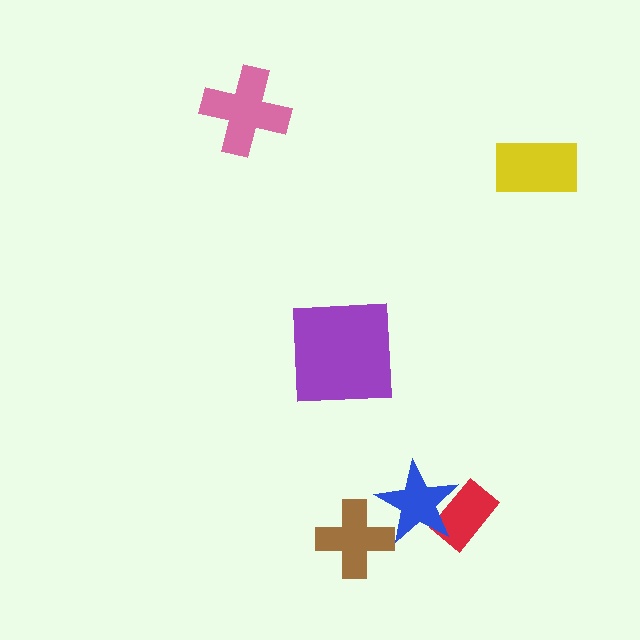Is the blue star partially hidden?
Yes, it is partially covered by another shape.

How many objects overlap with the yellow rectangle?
0 objects overlap with the yellow rectangle.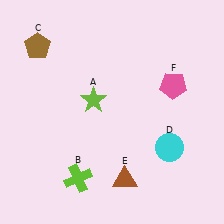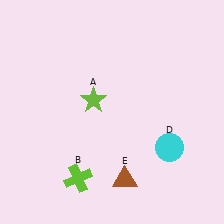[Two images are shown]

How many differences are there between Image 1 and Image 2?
There are 2 differences between the two images.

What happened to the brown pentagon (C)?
The brown pentagon (C) was removed in Image 2. It was in the top-left area of Image 1.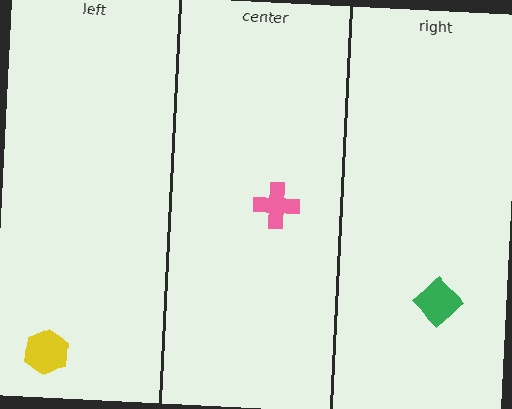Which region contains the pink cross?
The center region.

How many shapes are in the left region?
1.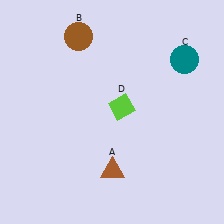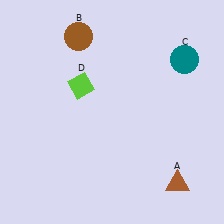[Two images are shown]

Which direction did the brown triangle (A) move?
The brown triangle (A) moved right.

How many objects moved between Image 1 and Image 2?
2 objects moved between the two images.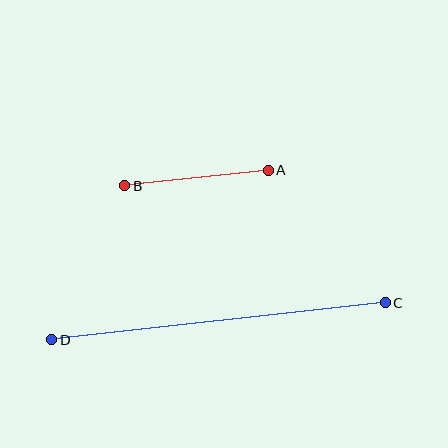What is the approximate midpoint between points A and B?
The midpoint is at approximately (196, 178) pixels.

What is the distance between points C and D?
The distance is approximately 336 pixels.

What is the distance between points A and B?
The distance is approximately 144 pixels.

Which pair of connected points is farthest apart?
Points C and D are farthest apart.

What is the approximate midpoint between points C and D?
The midpoint is at approximately (218, 321) pixels.